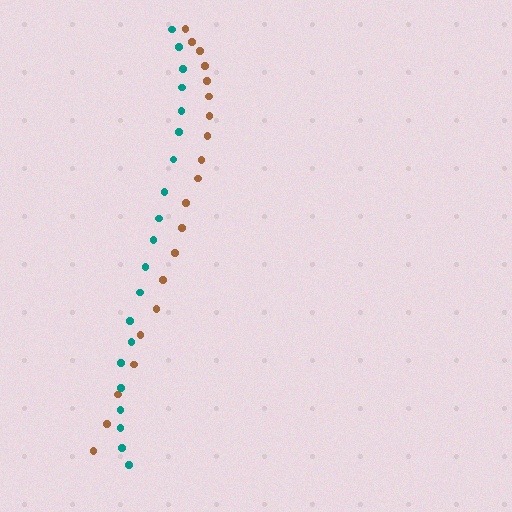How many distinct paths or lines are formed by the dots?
There are 2 distinct paths.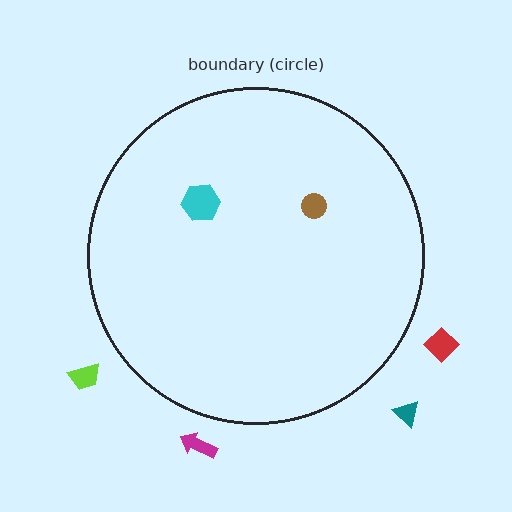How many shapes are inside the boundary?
2 inside, 4 outside.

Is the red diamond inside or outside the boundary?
Outside.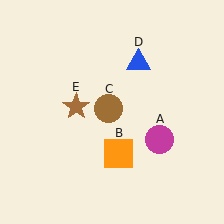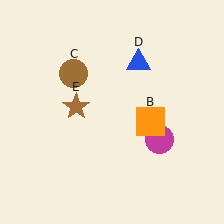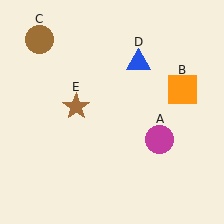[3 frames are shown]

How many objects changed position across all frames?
2 objects changed position: orange square (object B), brown circle (object C).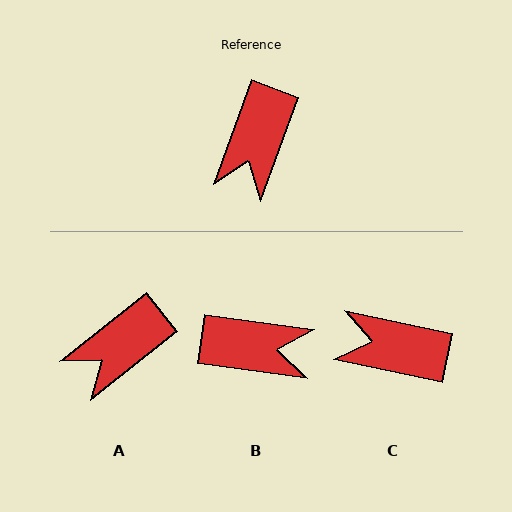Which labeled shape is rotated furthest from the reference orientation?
B, about 102 degrees away.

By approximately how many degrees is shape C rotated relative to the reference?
Approximately 82 degrees clockwise.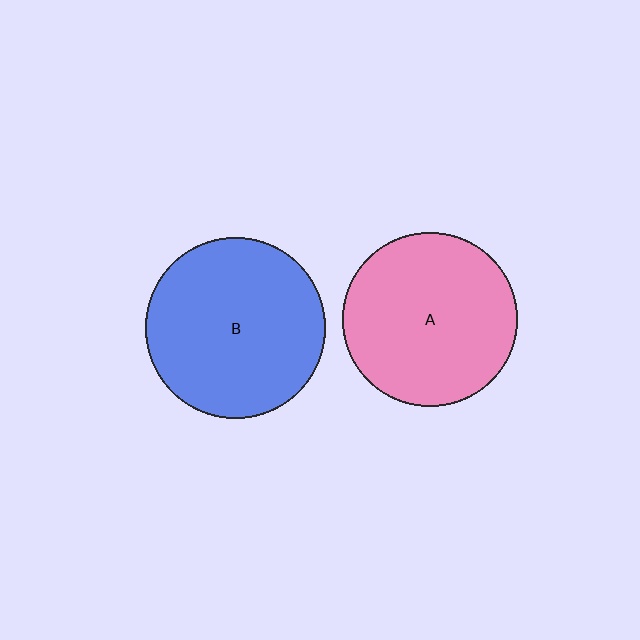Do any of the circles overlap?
No, none of the circles overlap.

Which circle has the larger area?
Circle B (blue).